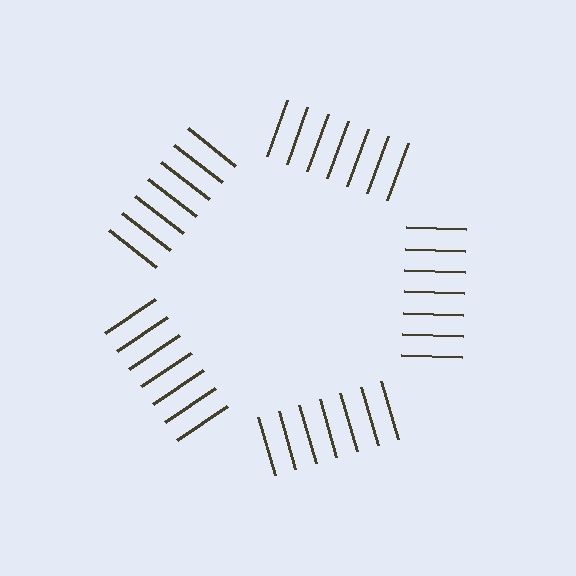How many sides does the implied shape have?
5 sides — the line-ends trace a pentagon.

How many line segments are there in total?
35 — 7 along each of the 5 edges.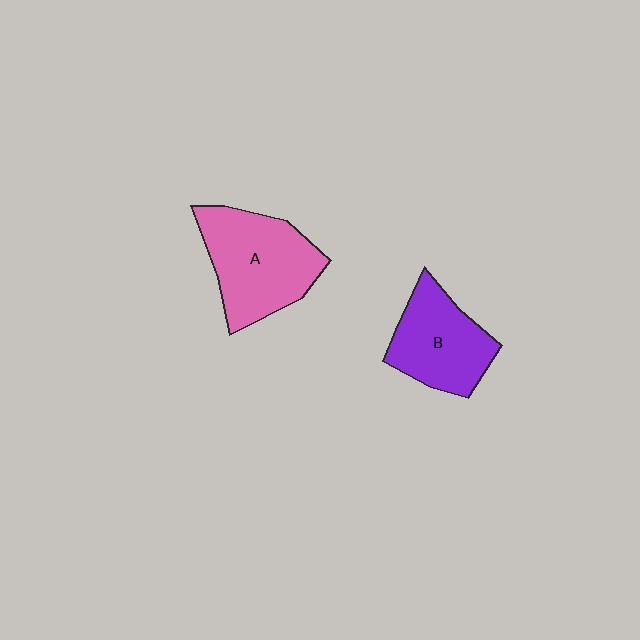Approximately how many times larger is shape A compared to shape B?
Approximately 1.3 times.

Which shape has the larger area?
Shape A (pink).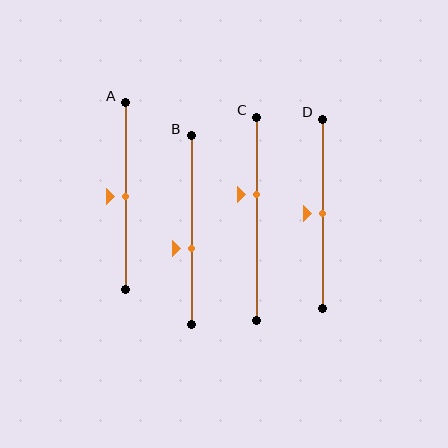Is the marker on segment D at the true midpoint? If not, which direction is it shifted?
Yes, the marker on segment D is at the true midpoint.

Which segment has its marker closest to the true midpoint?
Segment A has its marker closest to the true midpoint.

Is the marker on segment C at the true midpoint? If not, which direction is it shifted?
No, the marker on segment C is shifted upward by about 12% of the segment length.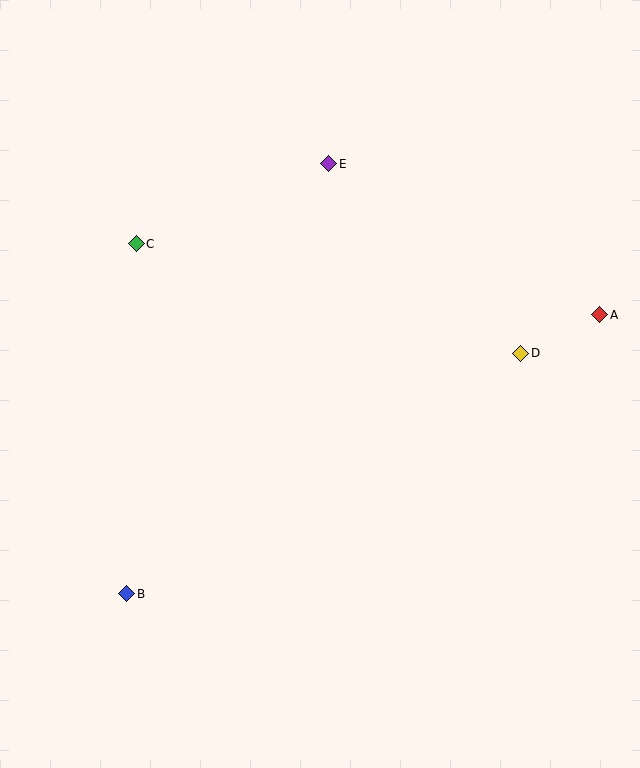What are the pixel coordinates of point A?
Point A is at (600, 315).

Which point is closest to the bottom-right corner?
Point D is closest to the bottom-right corner.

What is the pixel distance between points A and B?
The distance between A and B is 549 pixels.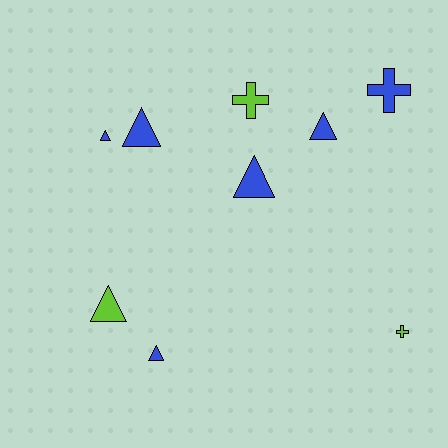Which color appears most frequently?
Blue, with 6 objects.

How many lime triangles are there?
There is 1 lime triangle.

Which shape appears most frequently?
Triangle, with 6 objects.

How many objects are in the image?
There are 9 objects.